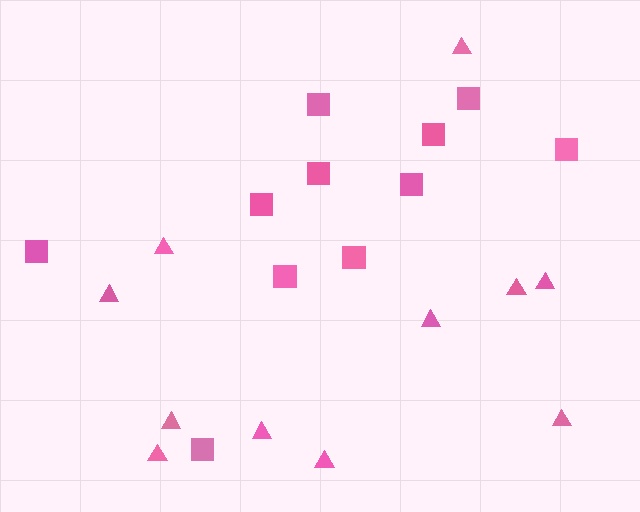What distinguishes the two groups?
There are 2 groups: one group of triangles (11) and one group of squares (11).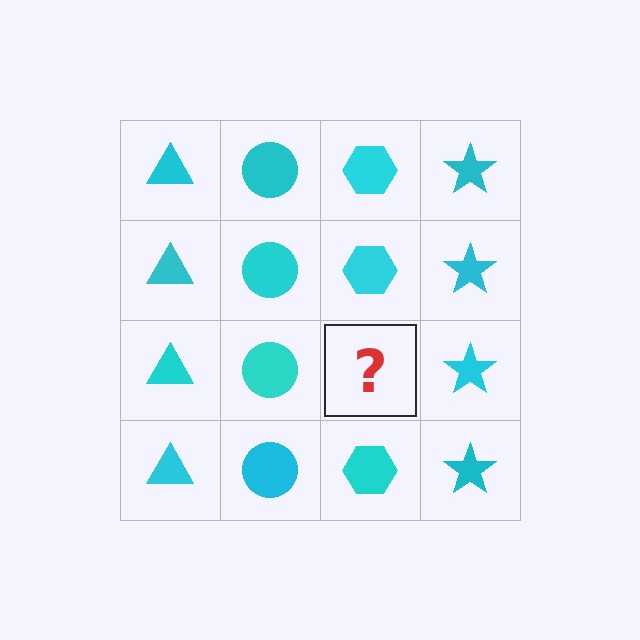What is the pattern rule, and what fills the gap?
The rule is that each column has a consistent shape. The gap should be filled with a cyan hexagon.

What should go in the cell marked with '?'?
The missing cell should contain a cyan hexagon.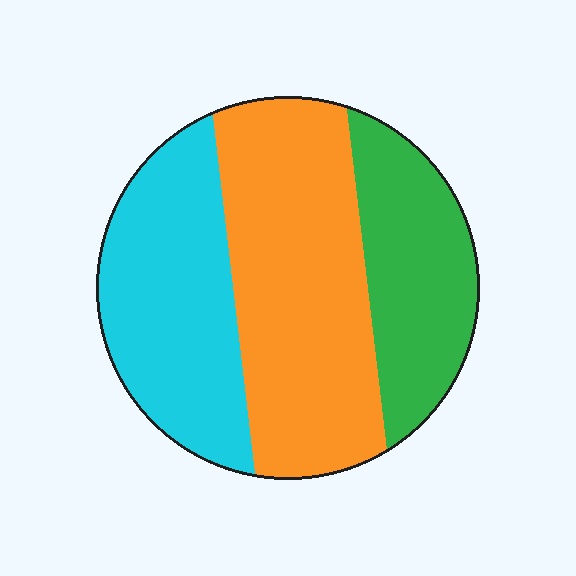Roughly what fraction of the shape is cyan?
Cyan covers about 30% of the shape.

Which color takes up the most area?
Orange, at roughly 45%.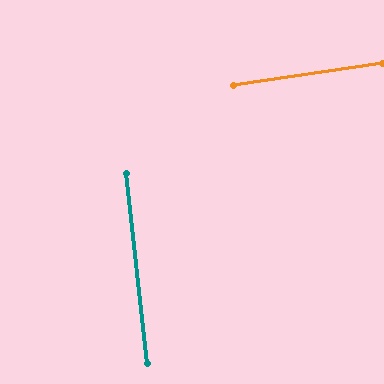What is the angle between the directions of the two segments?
Approximately 88 degrees.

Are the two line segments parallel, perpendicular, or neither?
Perpendicular — they meet at approximately 88°.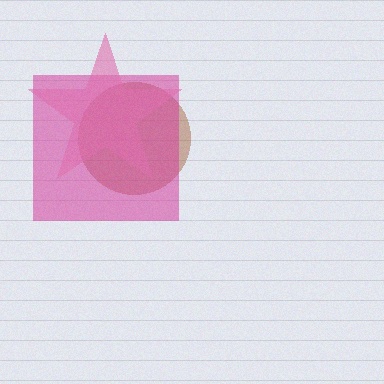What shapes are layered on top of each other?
The layered shapes are: a brown circle, a magenta square, a pink star.